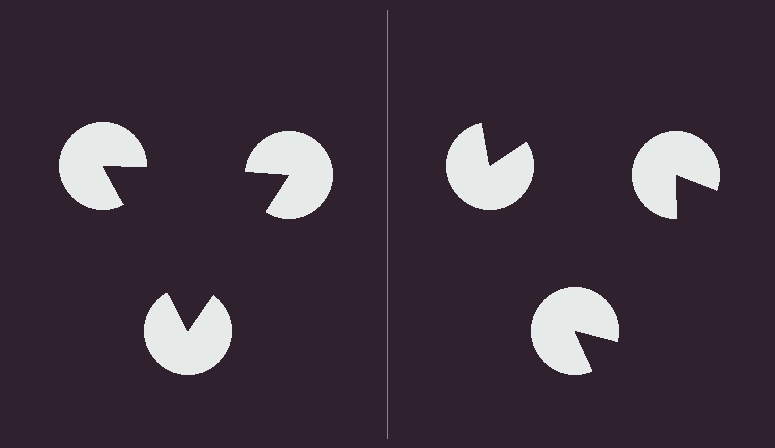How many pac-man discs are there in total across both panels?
6 — 3 on each side.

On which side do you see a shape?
An illusory triangle appears on the left side. On the right side the wedge cuts are rotated, so no coherent shape forms.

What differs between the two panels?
The pac-man discs are positioned identically on both sides; only the wedge orientations differ. On the left they align to a triangle; on the right they are misaligned.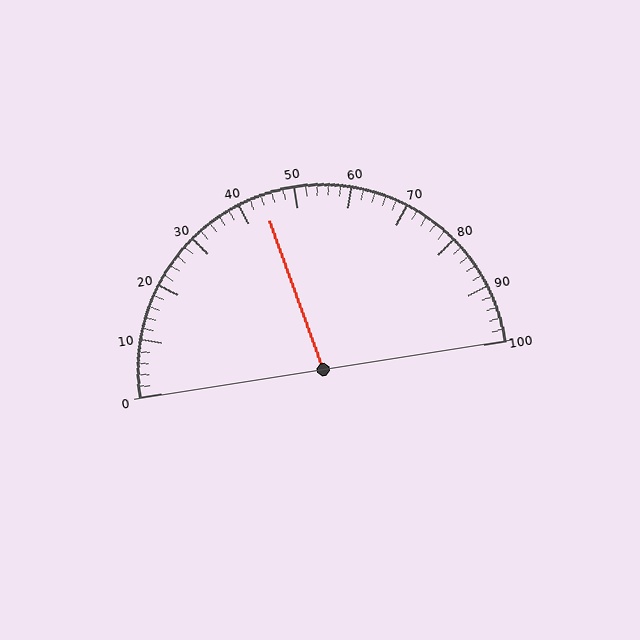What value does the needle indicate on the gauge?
The needle indicates approximately 44.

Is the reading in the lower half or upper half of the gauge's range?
The reading is in the lower half of the range (0 to 100).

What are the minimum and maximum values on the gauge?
The gauge ranges from 0 to 100.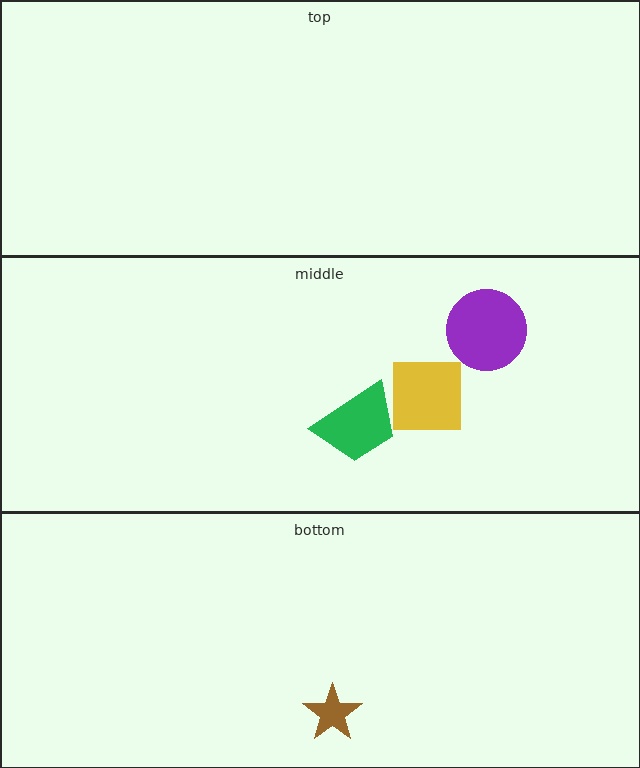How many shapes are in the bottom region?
1.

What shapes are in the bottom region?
The brown star.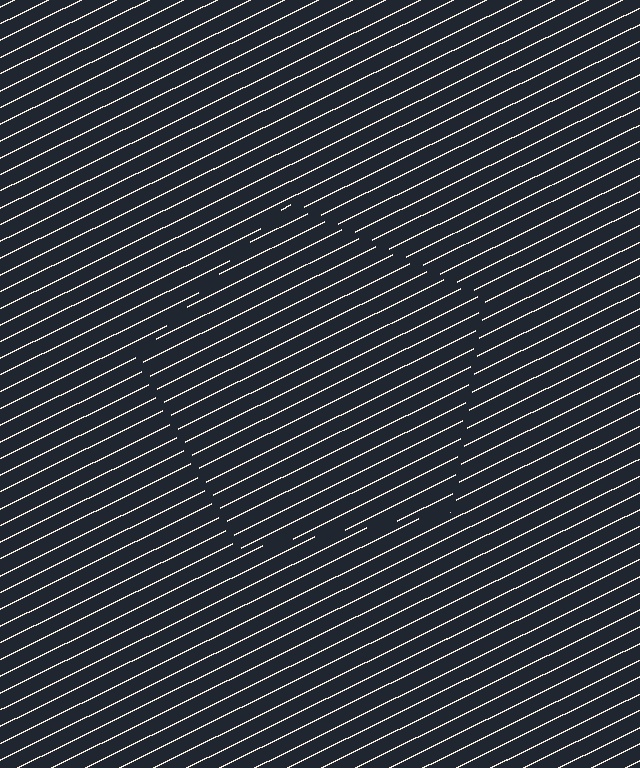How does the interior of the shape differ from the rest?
The interior of the shape contains the same grating, shifted by half a period — the contour is defined by the phase discontinuity where line-ends from the inner and outer gratings abut.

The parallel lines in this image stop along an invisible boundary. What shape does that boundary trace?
An illusory pentagon. The interior of the shape contains the same grating, shifted by half a period — the contour is defined by the phase discontinuity where line-ends from the inner and outer gratings abut.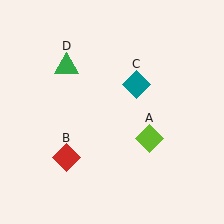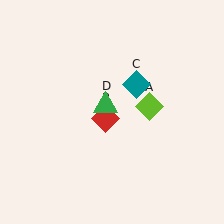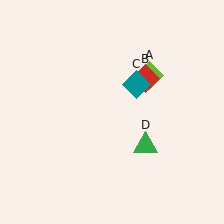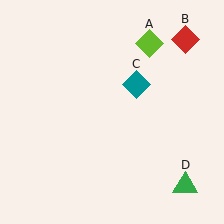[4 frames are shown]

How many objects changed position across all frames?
3 objects changed position: lime diamond (object A), red diamond (object B), green triangle (object D).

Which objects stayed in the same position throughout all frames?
Teal diamond (object C) remained stationary.